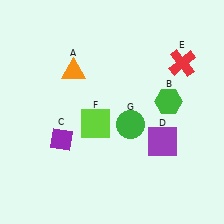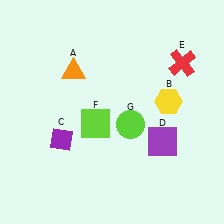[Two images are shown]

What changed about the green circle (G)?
In Image 1, G is green. In Image 2, it changed to lime.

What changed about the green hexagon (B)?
In Image 1, B is green. In Image 2, it changed to yellow.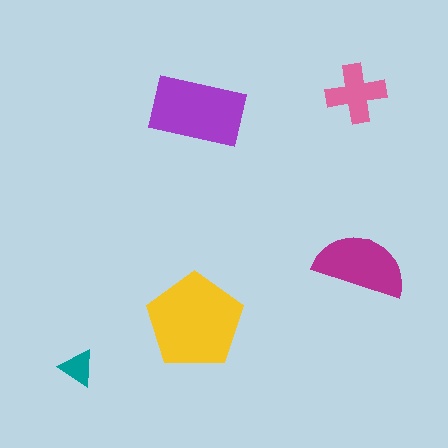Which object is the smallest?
The teal triangle.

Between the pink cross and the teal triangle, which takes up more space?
The pink cross.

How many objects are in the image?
There are 5 objects in the image.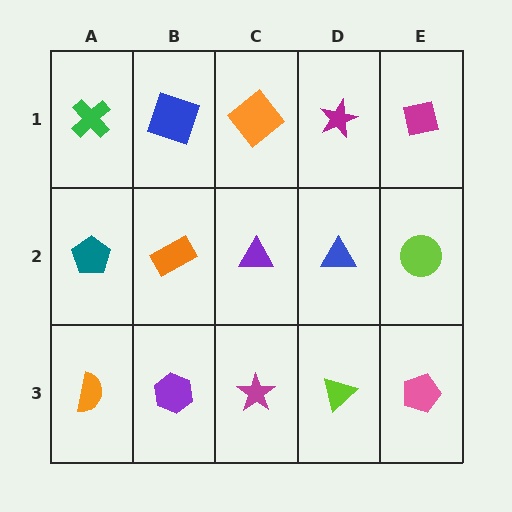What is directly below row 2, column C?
A magenta star.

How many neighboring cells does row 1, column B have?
3.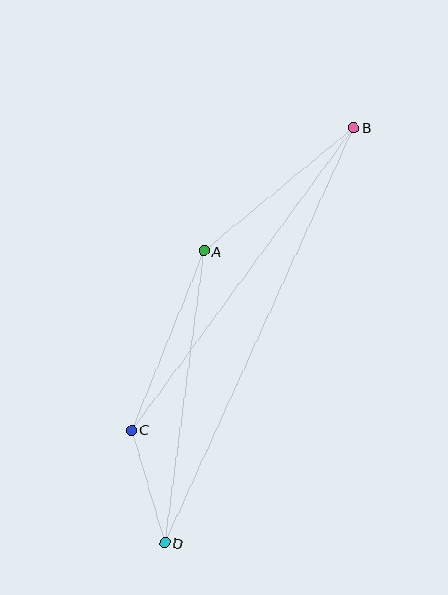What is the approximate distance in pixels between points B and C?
The distance between B and C is approximately 375 pixels.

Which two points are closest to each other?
Points C and D are closest to each other.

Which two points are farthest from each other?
Points B and D are farthest from each other.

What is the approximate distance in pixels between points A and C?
The distance between A and C is approximately 193 pixels.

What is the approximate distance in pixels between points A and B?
The distance between A and B is approximately 194 pixels.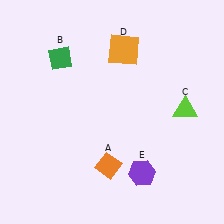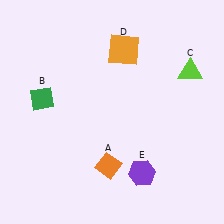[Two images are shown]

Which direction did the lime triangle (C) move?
The lime triangle (C) moved up.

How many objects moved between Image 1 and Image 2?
2 objects moved between the two images.